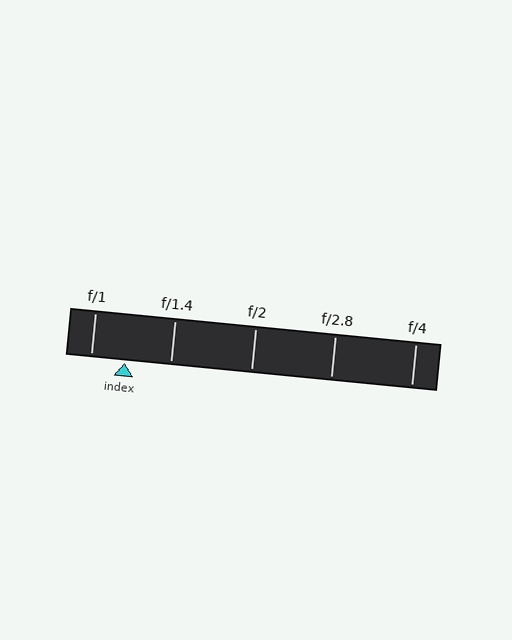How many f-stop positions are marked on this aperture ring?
There are 5 f-stop positions marked.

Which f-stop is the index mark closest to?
The index mark is closest to f/1.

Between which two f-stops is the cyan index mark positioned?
The index mark is between f/1 and f/1.4.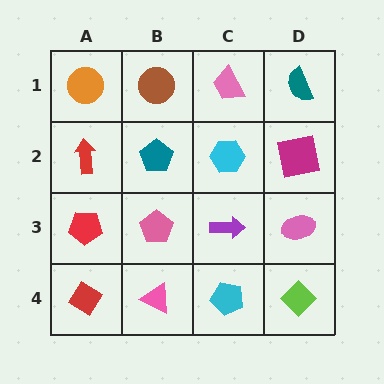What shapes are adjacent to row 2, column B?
A brown circle (row 1, column B), a pink pentagon (row 3, column B), a red arrow (row 2, column A), a cyan hexagon (row 2, column C).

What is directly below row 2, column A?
A red pentagon.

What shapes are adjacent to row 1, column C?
A cyan hexagon (row 2, column C), a brown circle (row 1, column B), a teal semicircle (row 1, column D).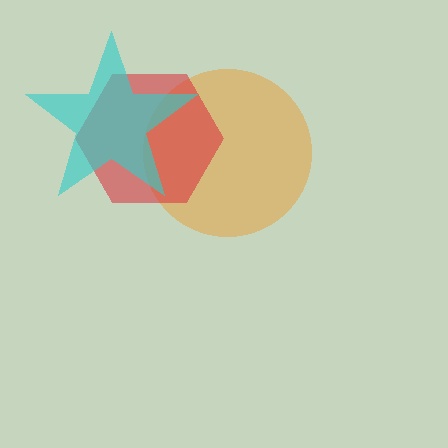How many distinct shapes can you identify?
There are 3 distinct shapes: an orange circle, a red hexagon, a cyan star.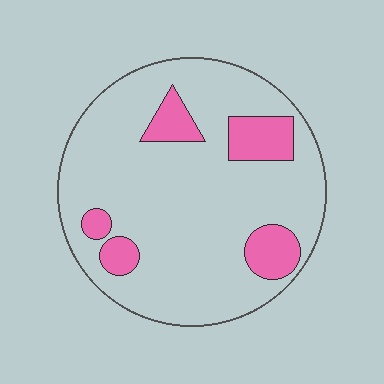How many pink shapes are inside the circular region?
5.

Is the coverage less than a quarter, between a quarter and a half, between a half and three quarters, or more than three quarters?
Less than a quarter.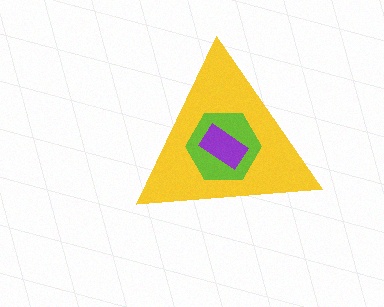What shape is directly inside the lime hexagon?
The purple rectangle.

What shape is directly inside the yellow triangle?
The lime hexagon.